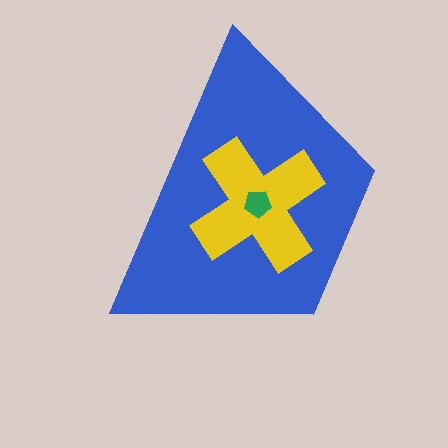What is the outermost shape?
The blue trapezoid.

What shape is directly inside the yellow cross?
The green pentagon.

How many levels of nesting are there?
3.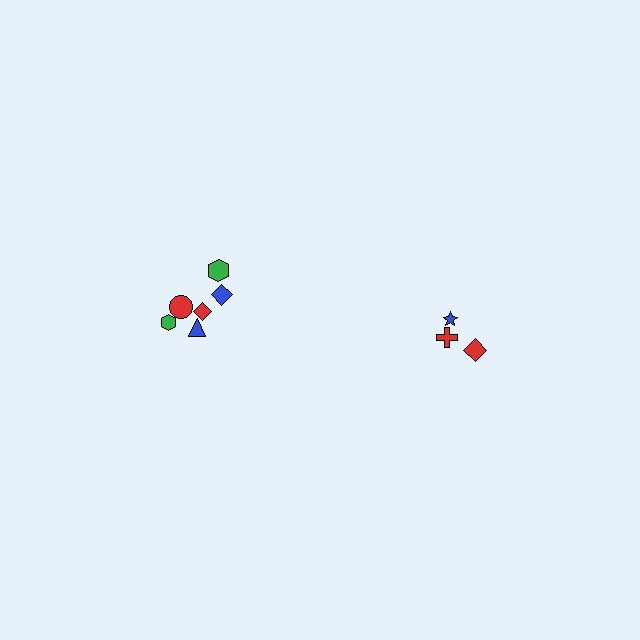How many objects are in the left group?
There are 6 objects.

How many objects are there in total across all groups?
There are 9 objects.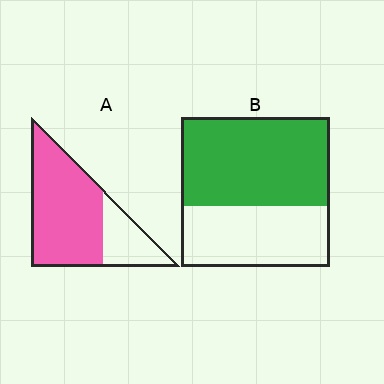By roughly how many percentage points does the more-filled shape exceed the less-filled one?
By roughly 15 percentage points (A over B).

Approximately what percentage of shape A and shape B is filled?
A is approximately 75% and B is approximately 60%.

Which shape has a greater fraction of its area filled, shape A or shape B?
Shape A.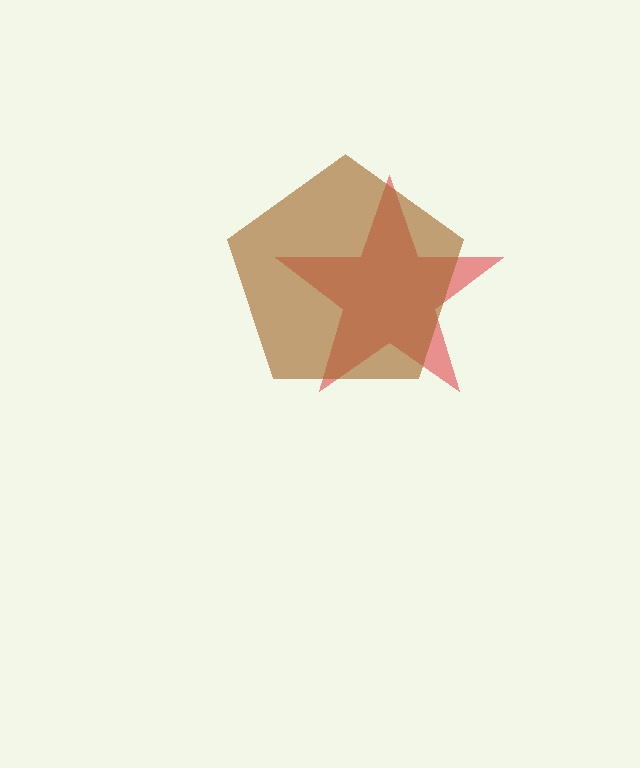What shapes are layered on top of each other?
The layered shapes are: a red star, a brown pentagon.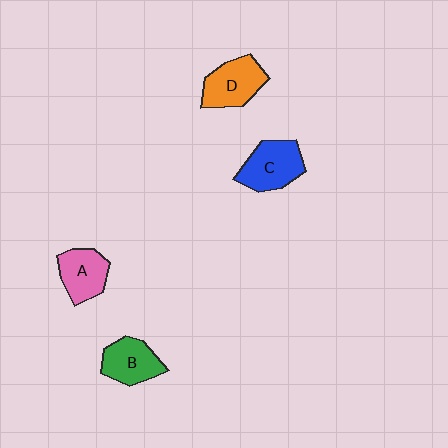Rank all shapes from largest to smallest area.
From largest to smallest: C (blue), D (orange), B (green), A (pink).